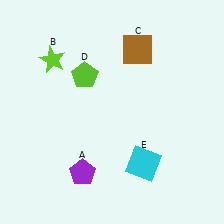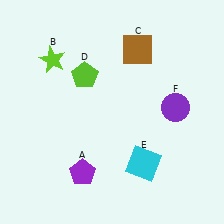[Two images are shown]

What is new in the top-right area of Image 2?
A purple circle (F) was added in the top-right area of Image 2.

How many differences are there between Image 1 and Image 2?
There is 1 difference between the two images.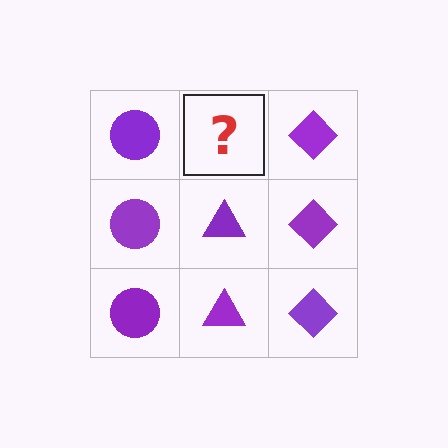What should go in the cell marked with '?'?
The missing cell should contain a purple triangle.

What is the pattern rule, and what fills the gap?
The rule is that each column has a consistent shape. The gap should be filled with a purple triangle.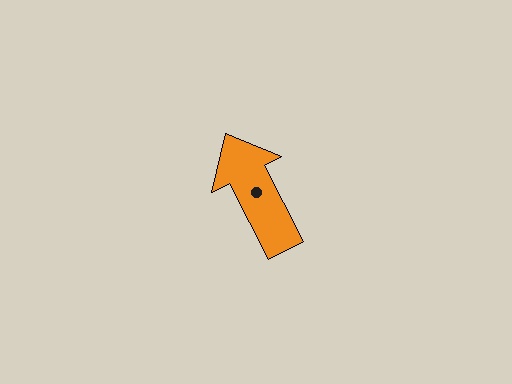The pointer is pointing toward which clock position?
Roughly 11 o'clock.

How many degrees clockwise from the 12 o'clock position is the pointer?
Approximately 333 degrees.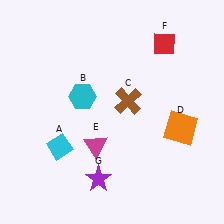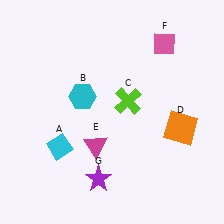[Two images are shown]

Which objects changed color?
C changed from brown to lime. F changed from red to pink.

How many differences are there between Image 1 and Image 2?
There are 2 differences between the two images.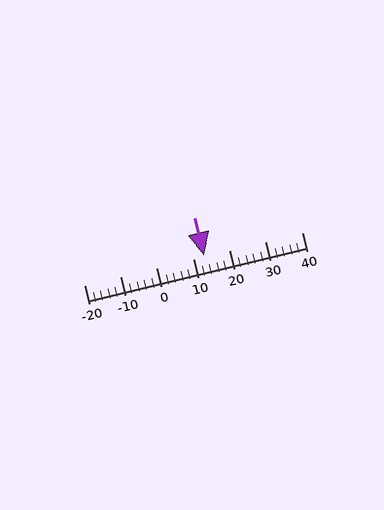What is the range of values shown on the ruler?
The ruler shows values from -20 to 40.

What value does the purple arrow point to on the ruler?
The purple arrow points to approximately 13.